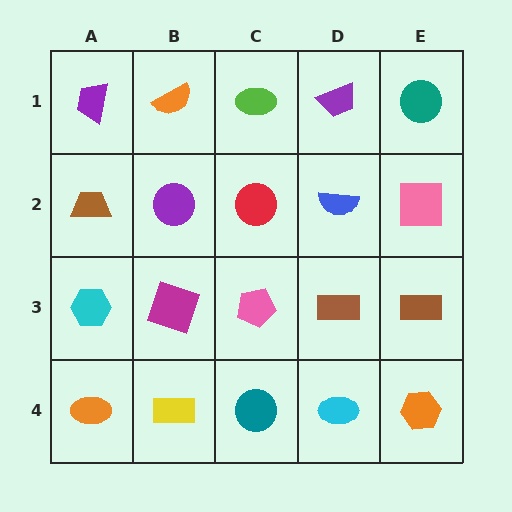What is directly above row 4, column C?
A pink pentagon.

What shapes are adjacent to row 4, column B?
A magenta square (row 3, column B), an orange ellipse (row 4, column A), a teal circle (row 4, column C).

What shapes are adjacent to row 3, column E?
A pink square (row 2, column E), an orange hexagon (row 4, column E), a brown rectangle (row 3, column D).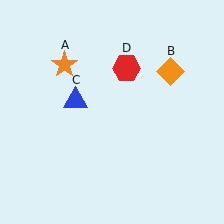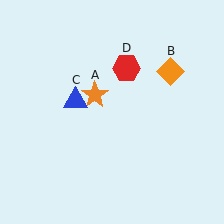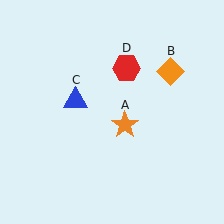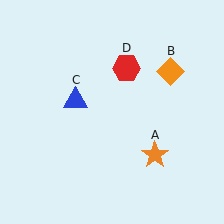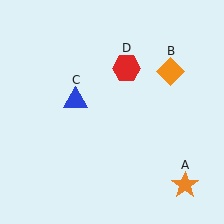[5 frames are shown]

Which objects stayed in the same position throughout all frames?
Orange diamond (object B) and blue triangle (object C) and red hexagon (object D) remained stationary.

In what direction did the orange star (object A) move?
The orange star (object A) moved down and to the right.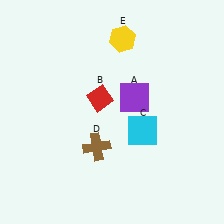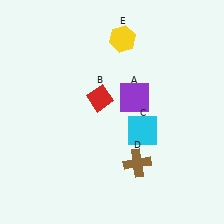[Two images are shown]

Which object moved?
The brown cross (D) moved right.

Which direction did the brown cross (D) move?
The brown cross (D) moved right.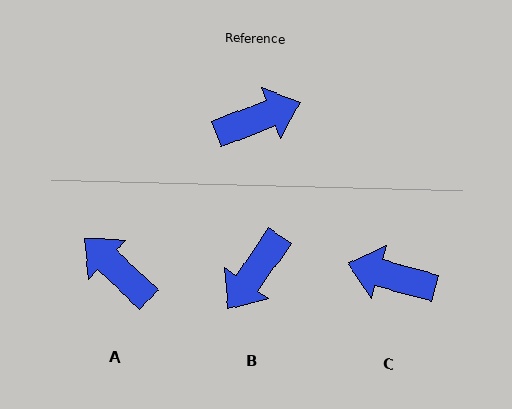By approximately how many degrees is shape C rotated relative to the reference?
Approximately 143 degrees counter-clockwise.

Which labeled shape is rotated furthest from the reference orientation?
B, about 146 degrees away.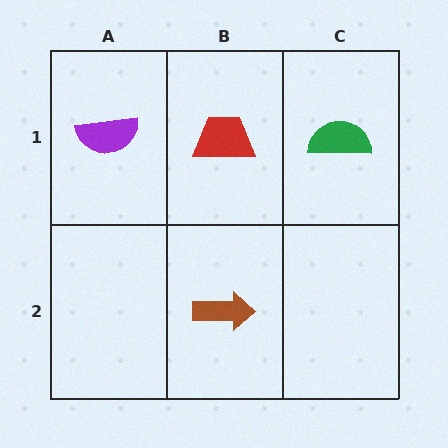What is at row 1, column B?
A red trapezoid.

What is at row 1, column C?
A green semicircle.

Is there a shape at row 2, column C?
No, that cell is empty.